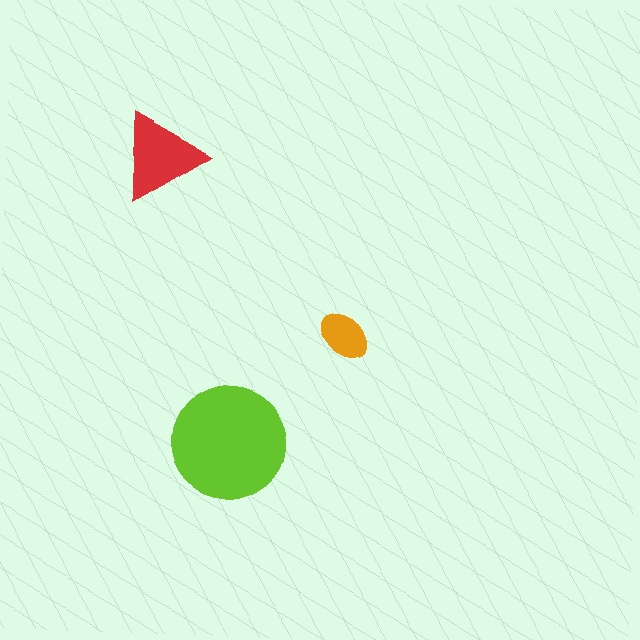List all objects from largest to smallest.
The lime circle, the red triangle, the orange ellipse.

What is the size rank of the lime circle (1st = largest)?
1st.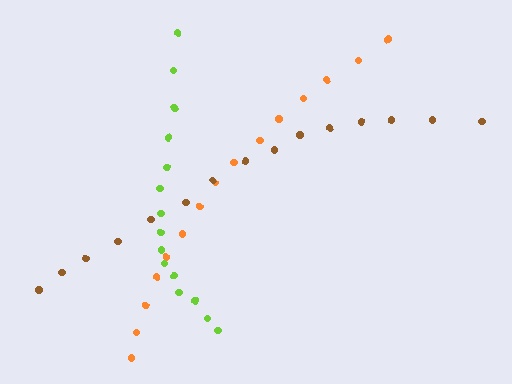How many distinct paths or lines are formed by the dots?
There are 3 distinct paths.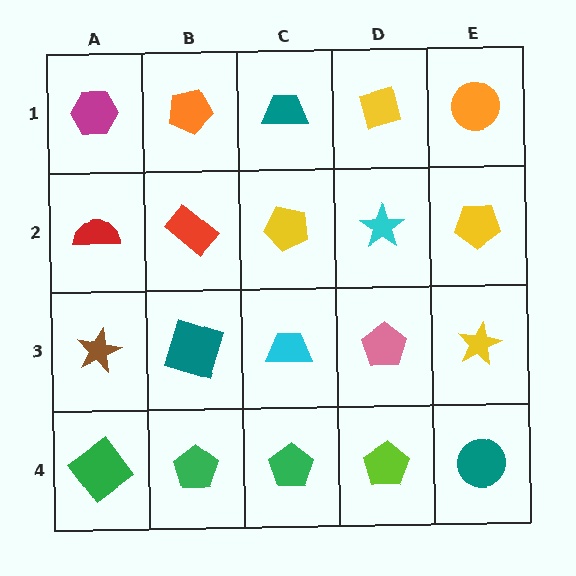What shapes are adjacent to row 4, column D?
A pink pentagon (row 3, column D), a green pentagon (row 4, column C), a teal circle (row 4, column E).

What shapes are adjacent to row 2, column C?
A teal trapezoid (row 1, column C), a cyan trapezoid (row 3, column C), a red rectangle (row 2, column B), a cyan star (row 2, column D).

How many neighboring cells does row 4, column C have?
3.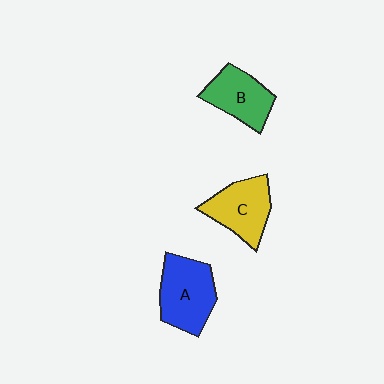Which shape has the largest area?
Shape A (blue).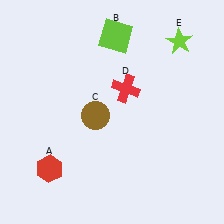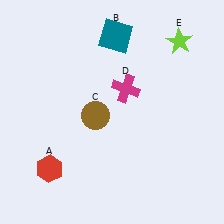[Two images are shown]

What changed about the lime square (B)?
In Image 1, B is lime. In Image 2, it changed to teal.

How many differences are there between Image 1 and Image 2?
There are 2 differences between the two images.